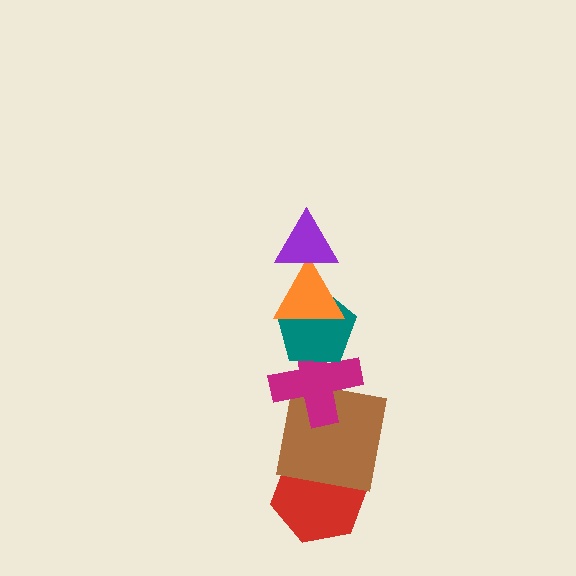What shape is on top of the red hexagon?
The brown square is on top of the red hexagon.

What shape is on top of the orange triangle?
The purple triangle is on top of the orange triangle.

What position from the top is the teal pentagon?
The teal pentagon is 3rd from the top.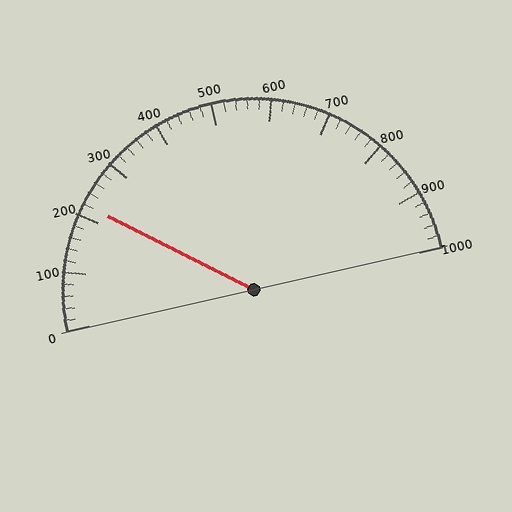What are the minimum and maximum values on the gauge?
The gauge ranges from 0 to 1000.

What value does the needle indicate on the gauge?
The needle indicates approximately 220.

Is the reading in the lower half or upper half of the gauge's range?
The reading is in the lower half of the range (0 to 1000).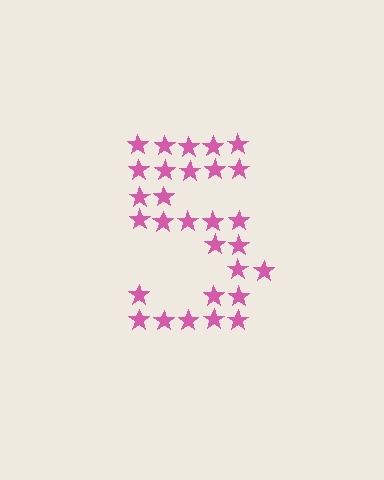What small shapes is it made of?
It is made of small stars.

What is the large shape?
The large shape is the digit 5.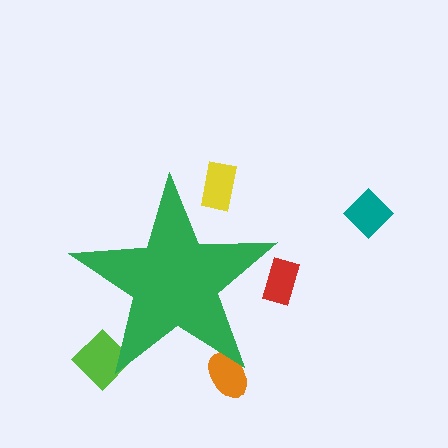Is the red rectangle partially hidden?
Yes, the red rectangle is partially hidden behind the green star.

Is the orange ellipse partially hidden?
Yes, the orange ellipse is partially hidden behind the green star.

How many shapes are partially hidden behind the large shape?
4 shapes are partially hidden.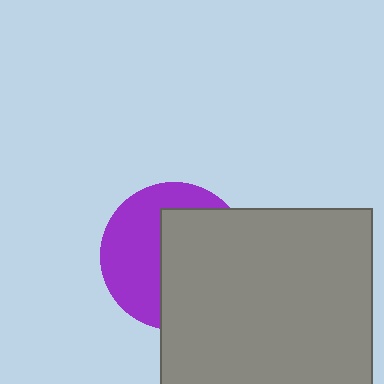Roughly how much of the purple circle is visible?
About half of it is visible (roughly 46%).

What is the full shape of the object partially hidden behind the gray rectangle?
The partially hidden object is a purple circle.